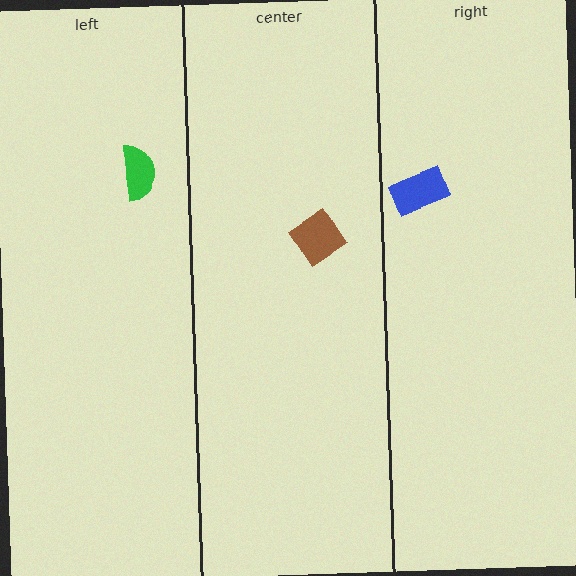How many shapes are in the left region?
1.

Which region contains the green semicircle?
The left region.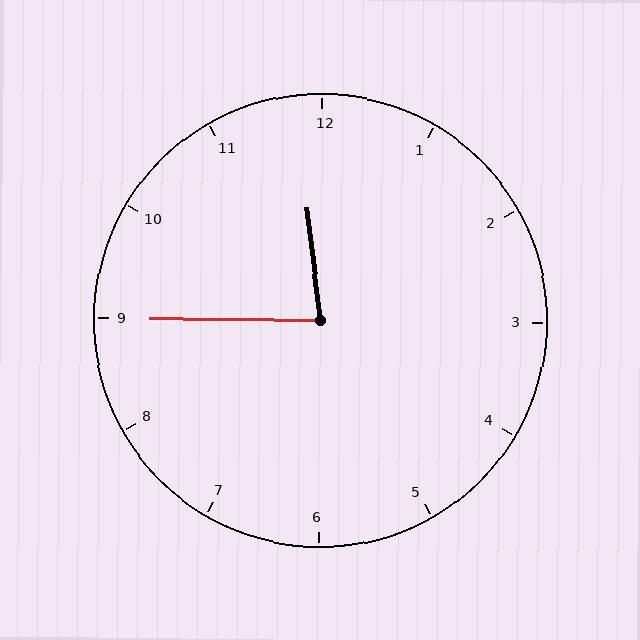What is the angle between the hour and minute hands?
Approximately 82 degrees.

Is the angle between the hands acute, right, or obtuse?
It is acute.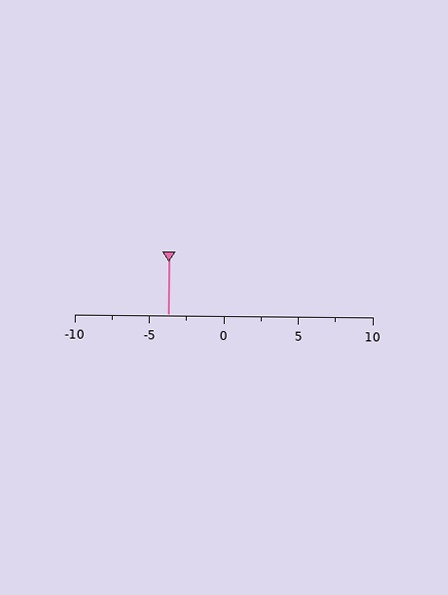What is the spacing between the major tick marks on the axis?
The major ticks are spaced 5 apart.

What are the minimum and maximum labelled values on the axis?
The axis runs from -10 to 10.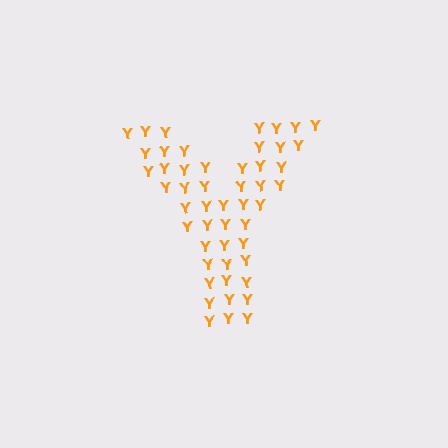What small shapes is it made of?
It is made of small letter Y's.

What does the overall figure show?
The overall figure shows the letter Y.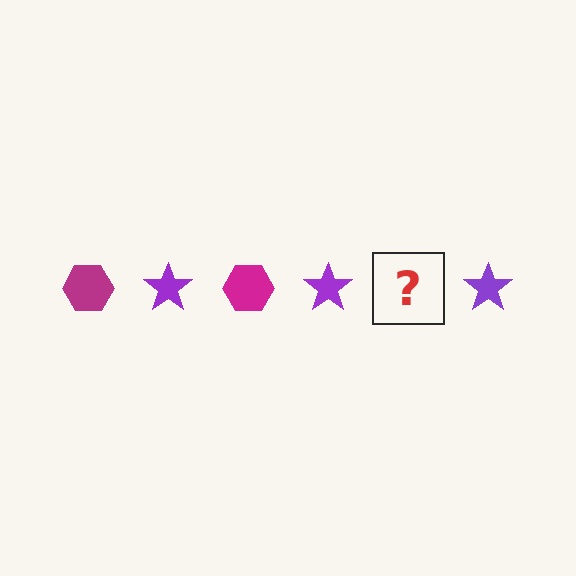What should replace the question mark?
The question mark should be replaced with a magenta hexagon.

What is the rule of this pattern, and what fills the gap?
The rule is that the pattern alternates between magenta hexagon and purple star. The gap should be filled with a magenta hexagon.